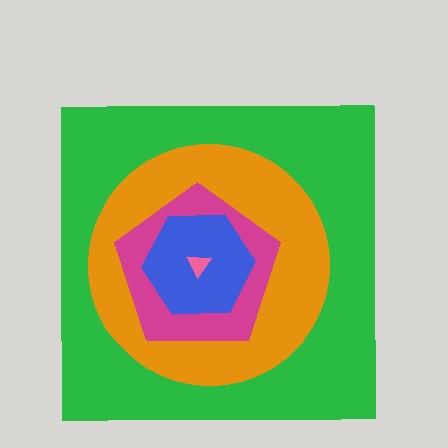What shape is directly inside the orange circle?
The magenta pentagon.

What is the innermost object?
The pink triangle.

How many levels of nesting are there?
5.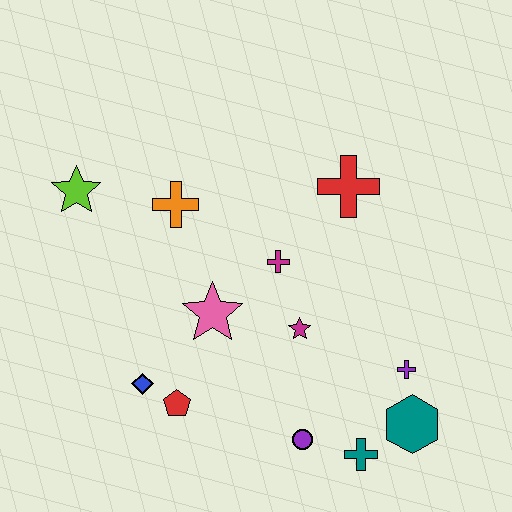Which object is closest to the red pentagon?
The blue diamond is closest to the red pentagon.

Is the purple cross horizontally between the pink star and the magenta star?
No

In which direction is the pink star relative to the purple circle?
The pink star is above the purple circle.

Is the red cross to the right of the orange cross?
Yes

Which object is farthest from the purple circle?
The lime star is farthest from the purple circle.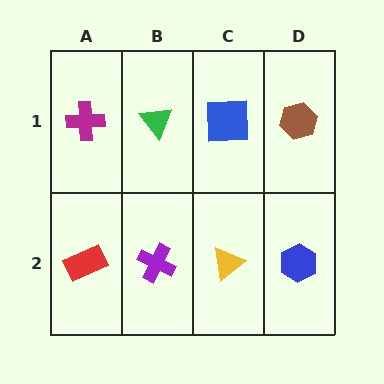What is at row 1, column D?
A brown hexagon.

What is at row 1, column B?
A green triangle.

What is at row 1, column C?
A blue square.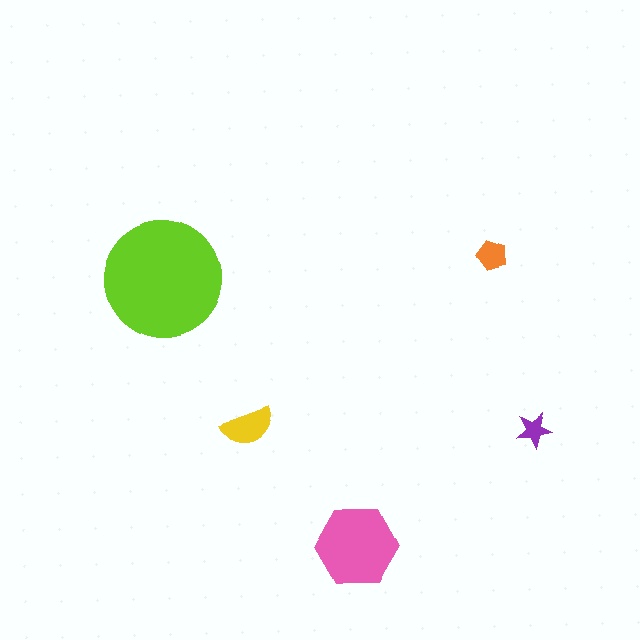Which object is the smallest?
The purple star.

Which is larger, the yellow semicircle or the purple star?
The yellow semicircle.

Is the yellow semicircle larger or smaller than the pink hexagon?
Smaller.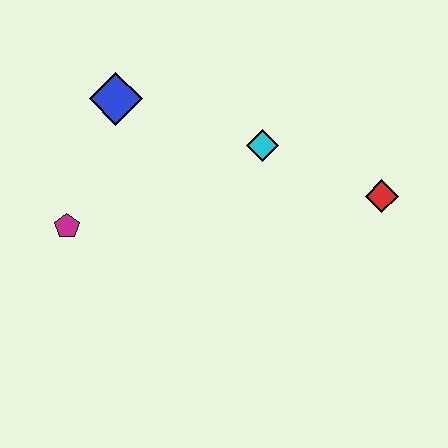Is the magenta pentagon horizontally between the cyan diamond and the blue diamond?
No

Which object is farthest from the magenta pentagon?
The red diamond is farthest from the magenta pentagon.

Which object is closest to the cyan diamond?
The red diamond is closest to the cyan diamond.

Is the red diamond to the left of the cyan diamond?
No